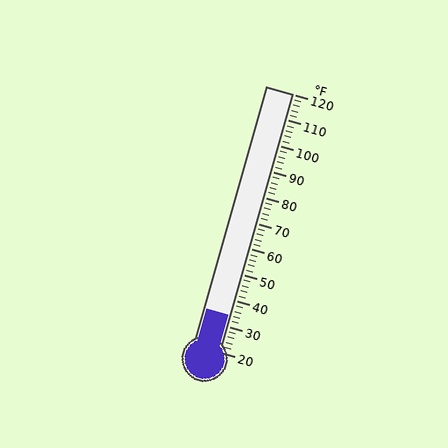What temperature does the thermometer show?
The thermometer shows approximately 34°F.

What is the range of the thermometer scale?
The thermometer scale ranges from 20°F to 120°F.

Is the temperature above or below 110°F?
The temperature is below 110°F.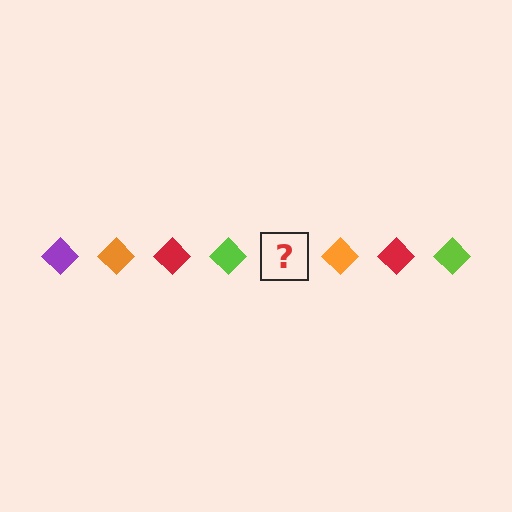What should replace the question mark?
The question mark should be replaced with a purple diamond.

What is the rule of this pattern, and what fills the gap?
The rule is that the pattern cycles through purple, orange, red, lime diamonds. The gap should be filled with a purple diamond.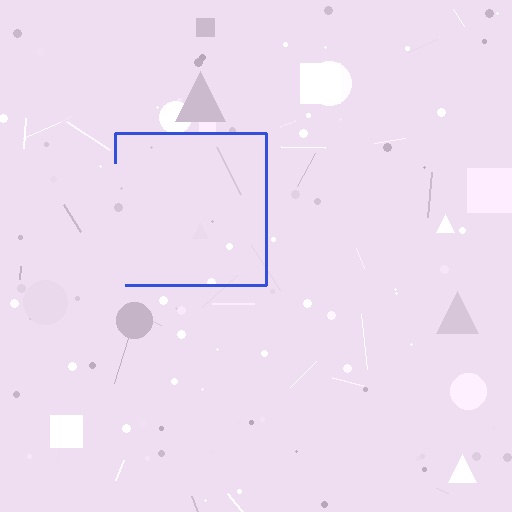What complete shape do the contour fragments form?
The contour fragments form a square.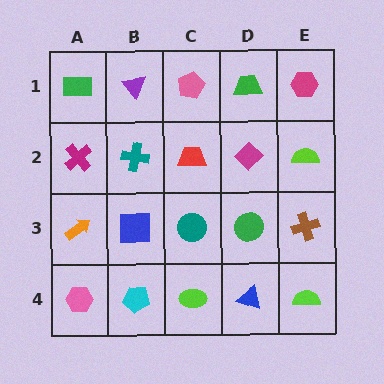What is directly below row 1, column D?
A magenta diamond.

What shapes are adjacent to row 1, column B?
A teal cross (row 2, column B), a green rectangle (row 1, column A), a pink pentagon (row 1, column C).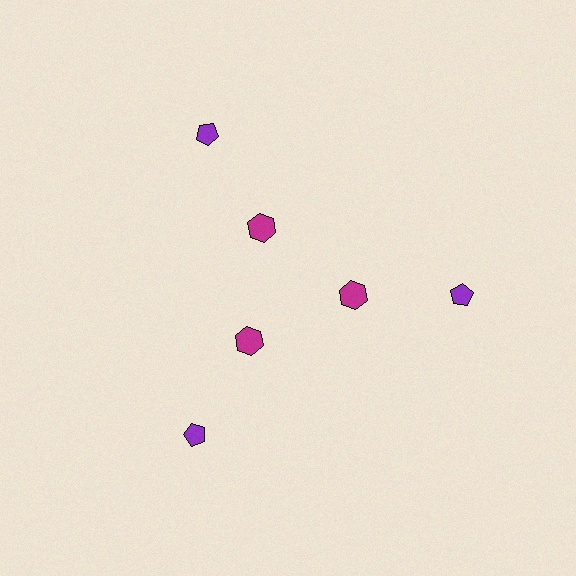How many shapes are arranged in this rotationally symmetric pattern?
There are 6 shapes, arranged in 3 groups of 2.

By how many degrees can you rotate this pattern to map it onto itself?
The pattern maps onto itself every 120 degrees of rotation.